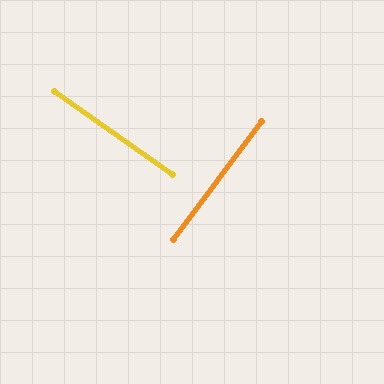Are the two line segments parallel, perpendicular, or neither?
Perpendicular — they meet at approximately 88°.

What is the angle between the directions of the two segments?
Approximately 88 degrees.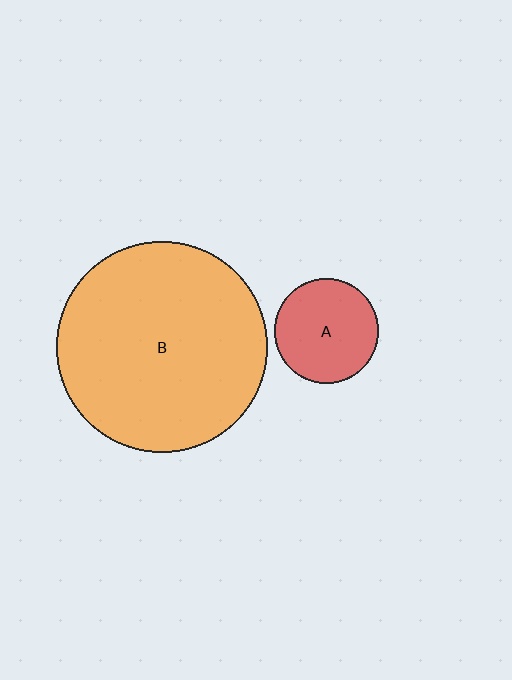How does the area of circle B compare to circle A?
Approximately 4.1 times.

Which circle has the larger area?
Circle B (orange).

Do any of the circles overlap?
No, none of the circles overlap.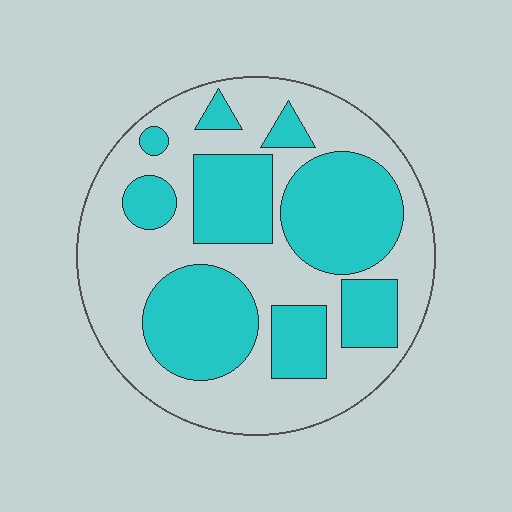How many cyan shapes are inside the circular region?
9.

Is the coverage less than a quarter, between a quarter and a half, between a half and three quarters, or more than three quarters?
Between a quarter and a half.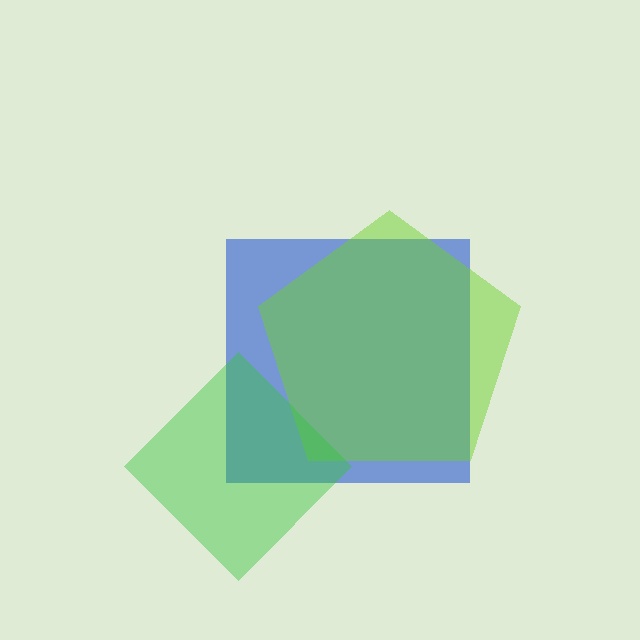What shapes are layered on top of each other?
The layered shapes are: a blue square, a lime pentagon, a green diamond.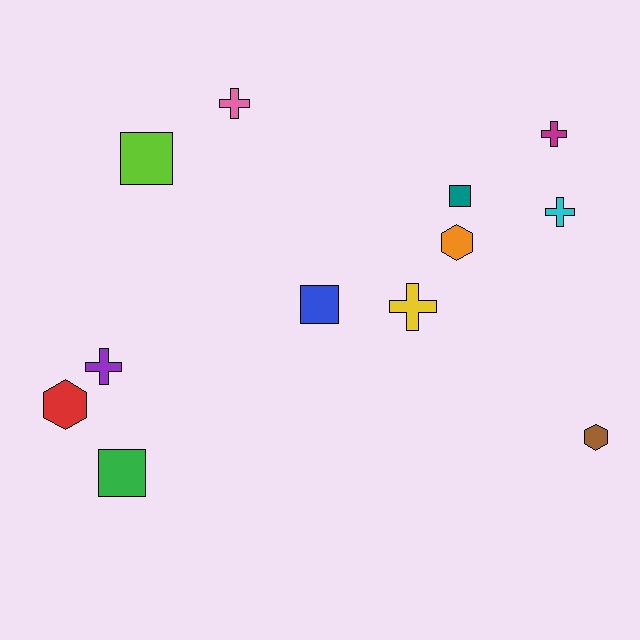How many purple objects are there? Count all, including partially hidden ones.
There is 1 purple object.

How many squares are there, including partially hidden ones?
There are 4 squares.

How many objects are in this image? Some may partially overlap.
There are 12 objects.